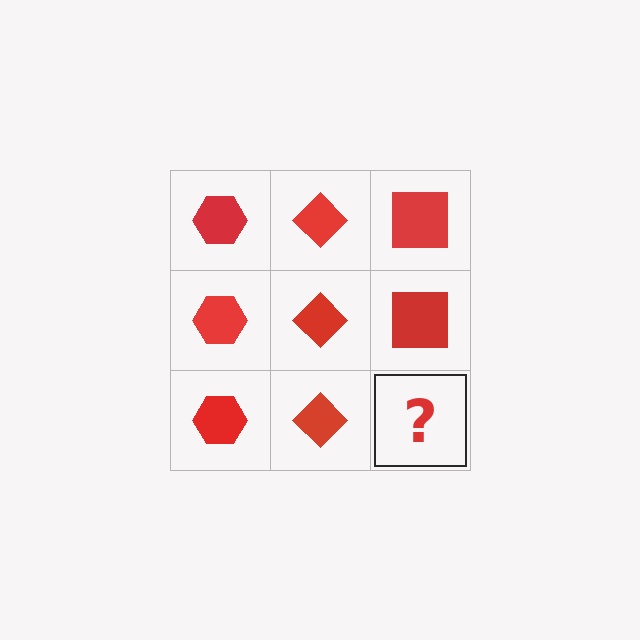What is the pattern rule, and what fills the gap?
The rule is that each column has a consistent shape. The gap should be filled with a red square.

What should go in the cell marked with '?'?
The missing cell should contain a red square.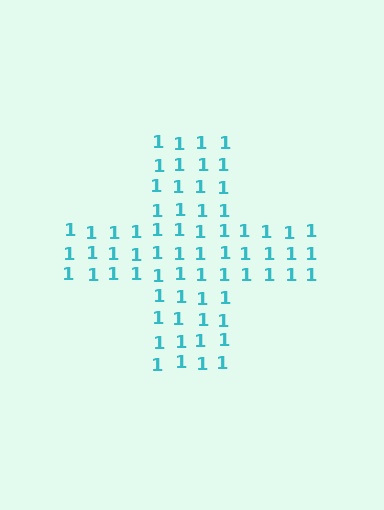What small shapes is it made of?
It is made of small digit 1's.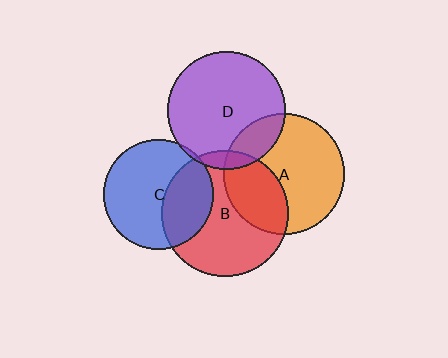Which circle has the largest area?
Circle B (red).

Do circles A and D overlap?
Yes.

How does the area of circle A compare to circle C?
Approximately 1.2 times.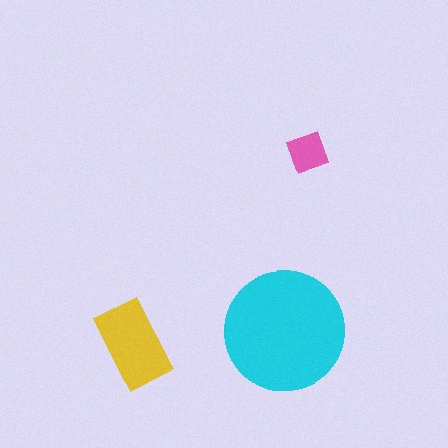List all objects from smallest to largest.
The pink diamond, the yellow rectangle, the cyan circle.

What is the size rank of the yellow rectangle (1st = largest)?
2nd.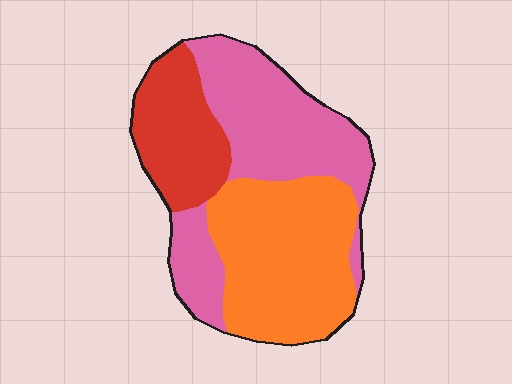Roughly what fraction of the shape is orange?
Orange covers roughly 40% of the shape.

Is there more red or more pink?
Pink.